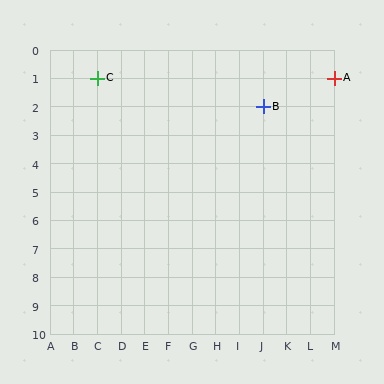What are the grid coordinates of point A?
Point A is at grid coordinates (M, 1).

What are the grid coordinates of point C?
Point C is at grid coordinates (C, 1).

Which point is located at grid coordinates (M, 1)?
Point A is at (M, 1).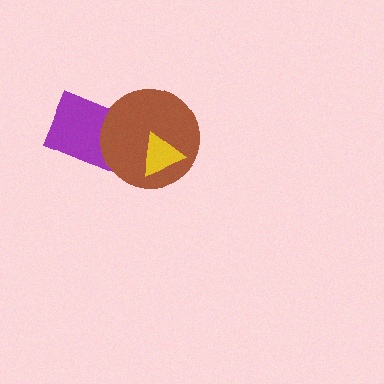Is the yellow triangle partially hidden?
No, no other shape covers it.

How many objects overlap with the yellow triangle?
2 objects overlap with the yellow triangle.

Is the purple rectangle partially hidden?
Yes, it is partially covered by another shape.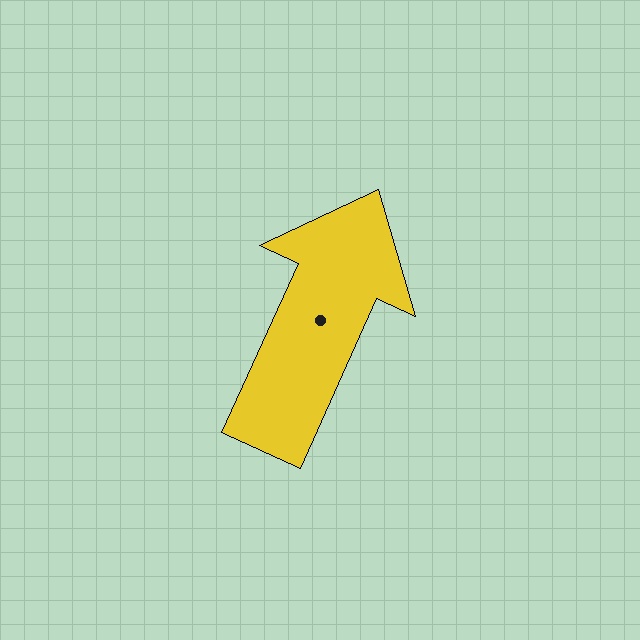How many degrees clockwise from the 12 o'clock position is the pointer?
Approximately 24 degrees.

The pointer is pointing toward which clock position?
Roughly 1 o'clock.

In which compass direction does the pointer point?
Northeast.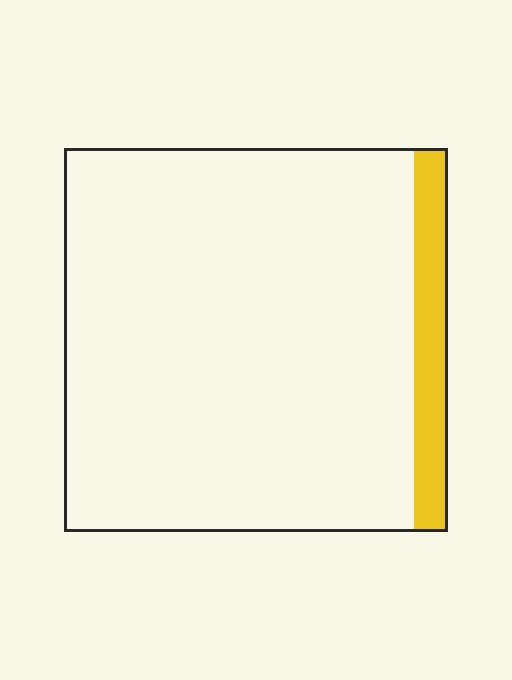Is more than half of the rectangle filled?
No.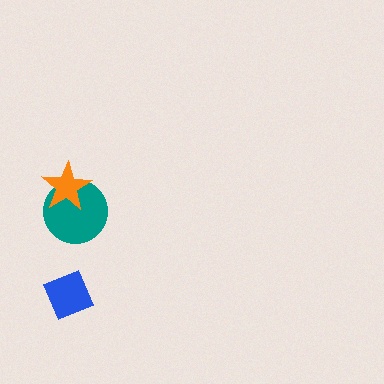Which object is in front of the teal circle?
The orange star is in front of the teal circle.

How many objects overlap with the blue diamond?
0 objects overlap with the blue diamond.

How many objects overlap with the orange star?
1 object overlaps with the orange star.